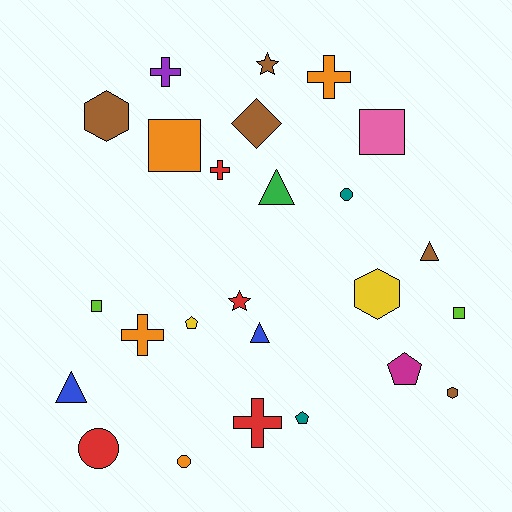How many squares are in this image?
There are 4 squares.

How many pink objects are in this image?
There is 1 pink object.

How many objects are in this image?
There are 25 objects.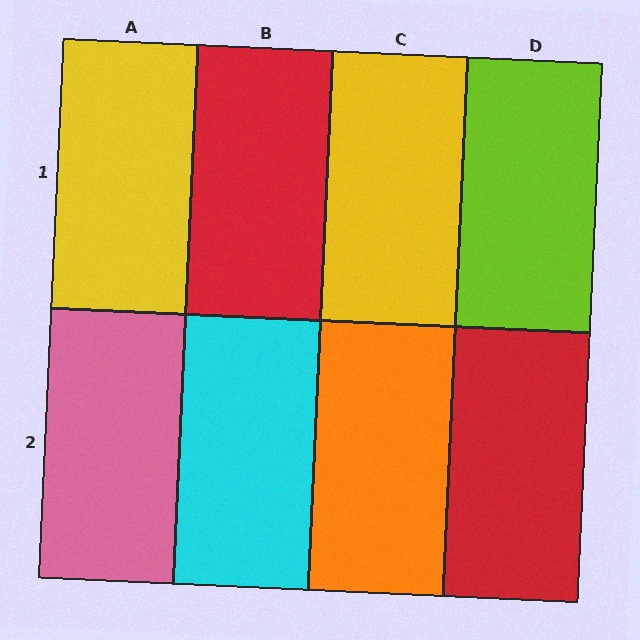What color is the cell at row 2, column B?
Cyan.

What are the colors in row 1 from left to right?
Yellow, red, yellow, lime.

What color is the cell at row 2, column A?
Pink.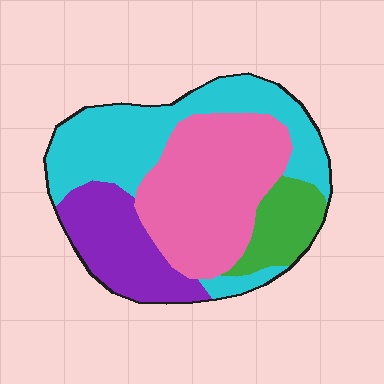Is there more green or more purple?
Purple.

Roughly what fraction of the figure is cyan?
Cyan takes up about one third (1/3) of the figure.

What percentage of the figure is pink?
Pink takes up about three eighths (3/8) of the figure.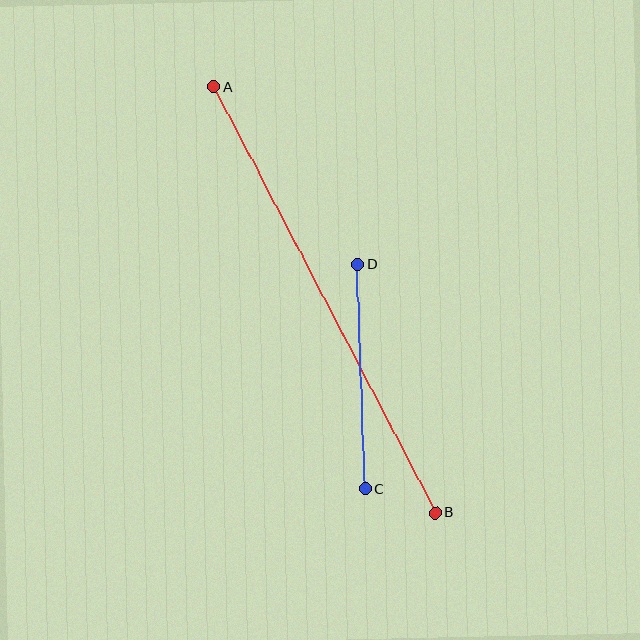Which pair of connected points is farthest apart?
Points A and B are farthest apart.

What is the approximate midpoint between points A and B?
The midpoint is at approximately (324, 300) pixels.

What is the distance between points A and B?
The distance is approximately 480 pixels.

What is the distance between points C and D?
The distance is approximately 225 pixels.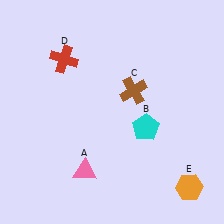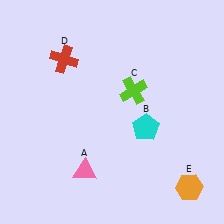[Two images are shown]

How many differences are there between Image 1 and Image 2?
There is 1 difference between the two images.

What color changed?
The cross (C) changed from brown in Image 1 to lime in Image 2.